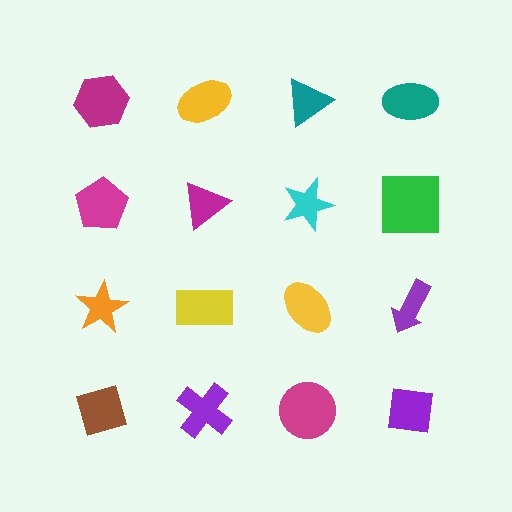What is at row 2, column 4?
A green square.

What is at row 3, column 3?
A yellow ellipse.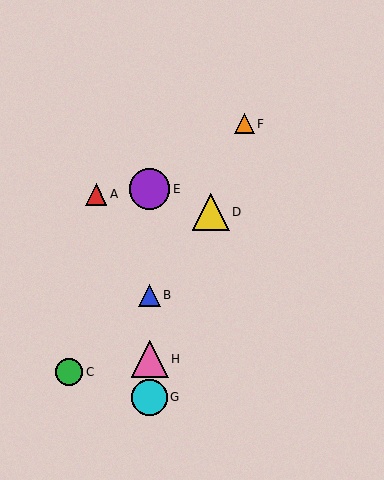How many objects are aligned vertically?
4 objects (B, E, G, H) are aligned vertically.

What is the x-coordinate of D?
Object D is at x≈211.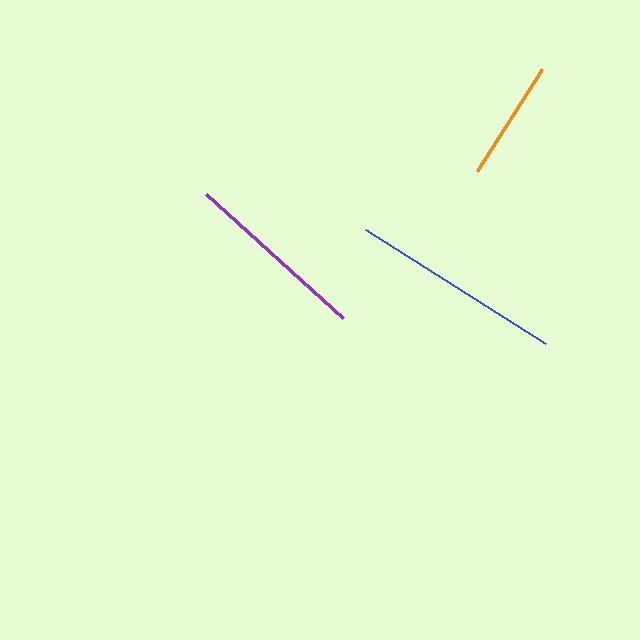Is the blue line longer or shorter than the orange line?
The blue line is longer than the orange line.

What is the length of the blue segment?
The blue segment is approximately 214 pixels long.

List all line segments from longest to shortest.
From longest to shortest: blue, purple, orange.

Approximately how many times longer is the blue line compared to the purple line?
The blue line is approximately 1.2 times the length of the purple line.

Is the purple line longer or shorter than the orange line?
The purple line is longer than the orange line.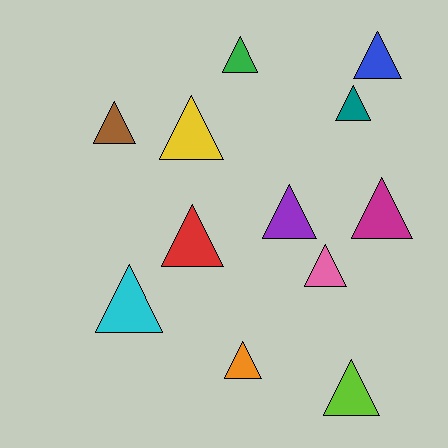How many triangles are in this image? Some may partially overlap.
There are 12 triangles.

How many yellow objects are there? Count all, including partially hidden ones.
There is 1 yellow object.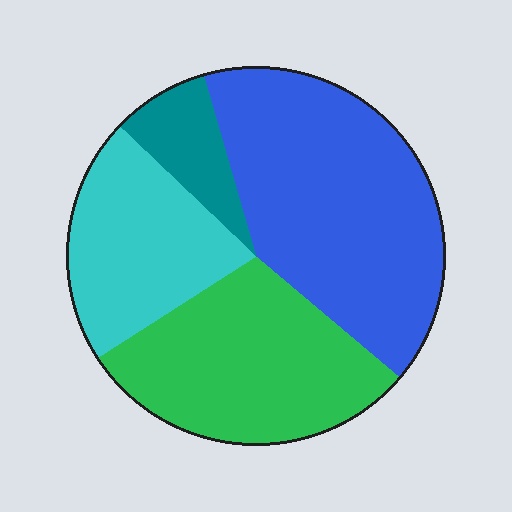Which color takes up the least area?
Teal, at roughly 10%.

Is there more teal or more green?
Green.